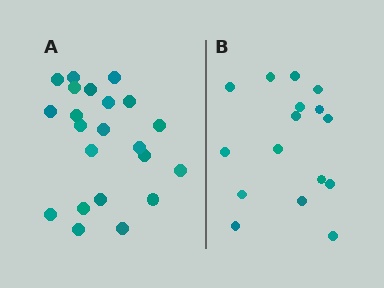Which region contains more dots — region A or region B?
Region A (the left region) has more dots.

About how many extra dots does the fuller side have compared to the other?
Region A has about 6 more dots than region B.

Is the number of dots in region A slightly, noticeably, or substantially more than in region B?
Region A has noticeably more, but not dramatically so. The ratio is roughly 1.4 to 1.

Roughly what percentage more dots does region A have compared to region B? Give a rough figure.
About 40% more.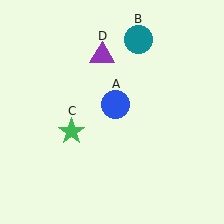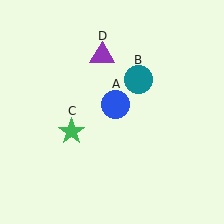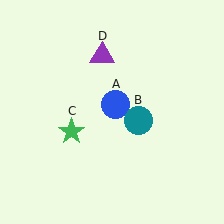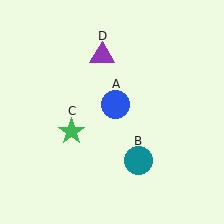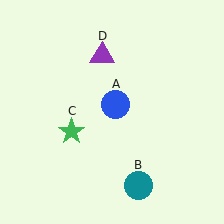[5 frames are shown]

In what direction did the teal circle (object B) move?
The teal circle (object B) moved down.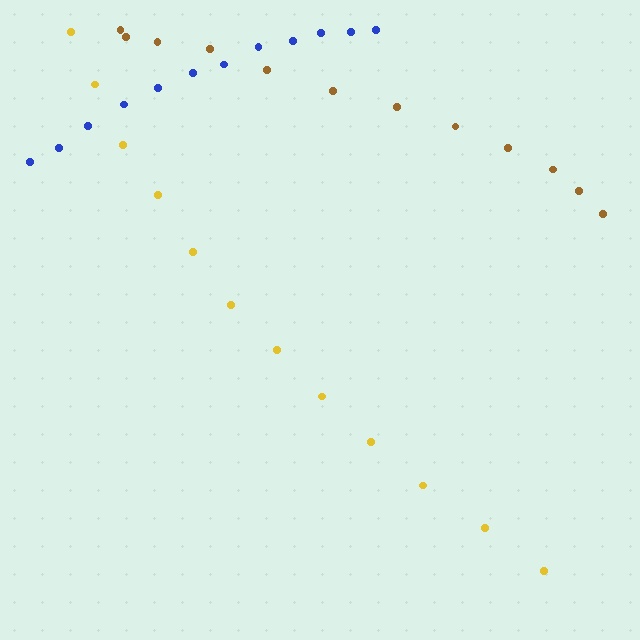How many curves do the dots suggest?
There are 3 distinct paths.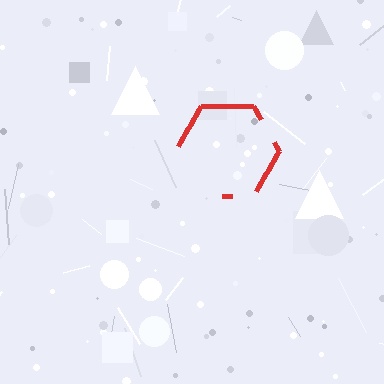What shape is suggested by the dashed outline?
The dashed outline suggests a hexagon.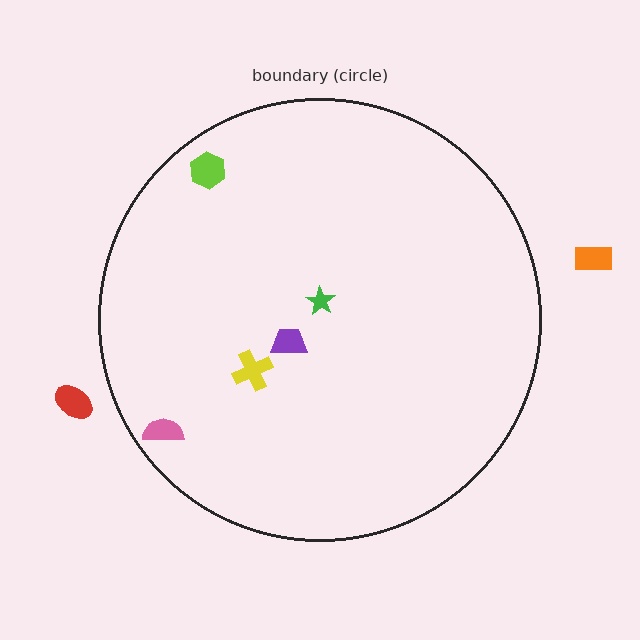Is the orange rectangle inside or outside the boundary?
Outside.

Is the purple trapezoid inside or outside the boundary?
Inside.